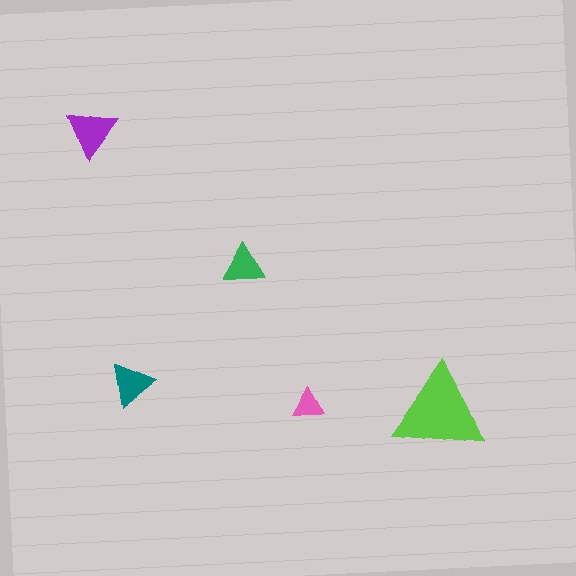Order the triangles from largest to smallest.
the lime one, the purple one, the teal one, the green one, the pink one.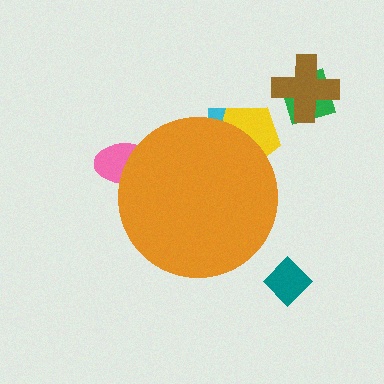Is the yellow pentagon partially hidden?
Yes, the yellow pentagon is partially hidden behind the orange circle.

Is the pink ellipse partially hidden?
Yes, the pink ellipse is partially hidden behind the orange circle.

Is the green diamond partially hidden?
No, the green diamond is fully visible.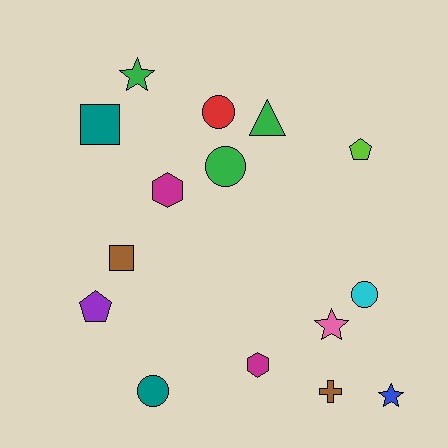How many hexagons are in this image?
There are 2 hexagons.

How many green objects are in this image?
There are 3 green objects.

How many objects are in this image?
There are 15 objects.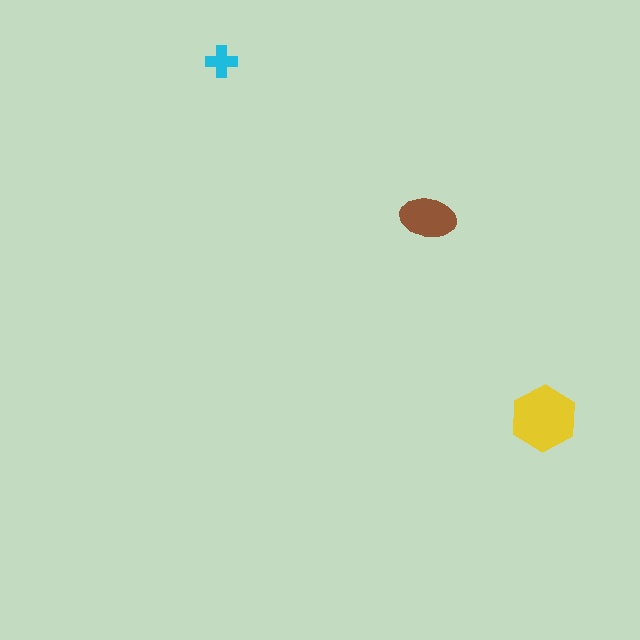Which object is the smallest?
The cyan cross.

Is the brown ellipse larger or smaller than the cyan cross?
Larger.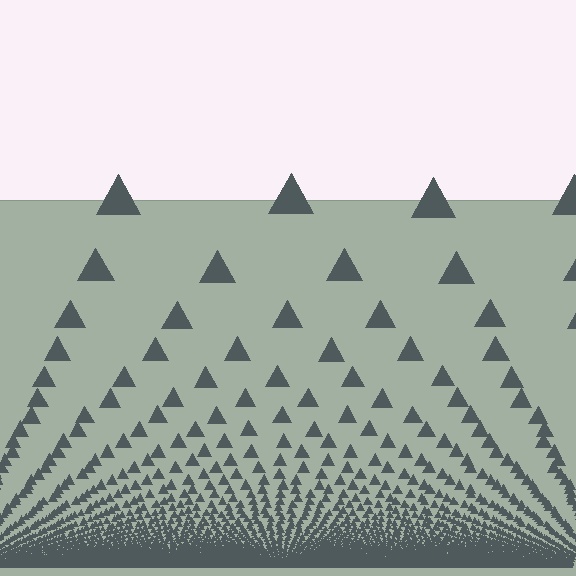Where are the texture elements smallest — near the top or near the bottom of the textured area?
Near the bottom.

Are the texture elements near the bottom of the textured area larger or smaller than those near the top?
Smaller. The gradient is inverted — elements near the bottom are smaller and denser.